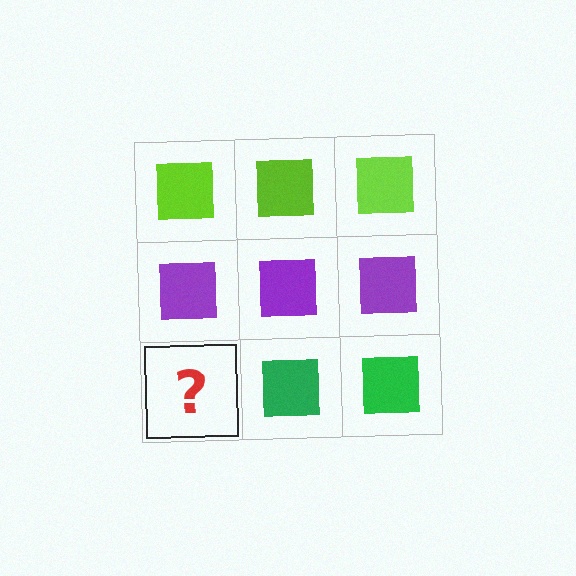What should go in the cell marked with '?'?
The missing cell should contain a green square.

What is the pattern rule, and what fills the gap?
The rule is that each row has a consistent color. The gap should be filled with a green square.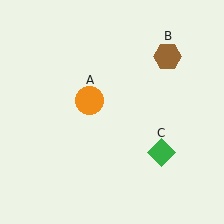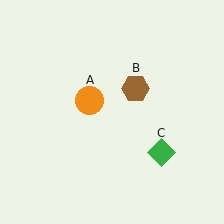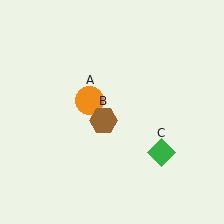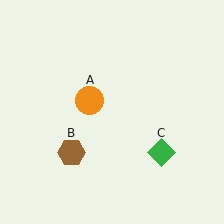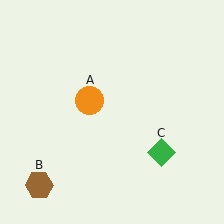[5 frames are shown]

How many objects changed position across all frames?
1 object changed position: brown hexagon (object B).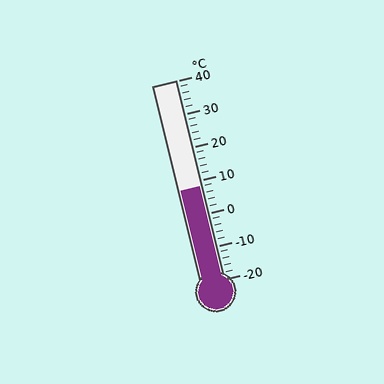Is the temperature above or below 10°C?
The temperature is below 10°C.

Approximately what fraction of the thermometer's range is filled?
The thermometer is filled to approximately 45% of its range.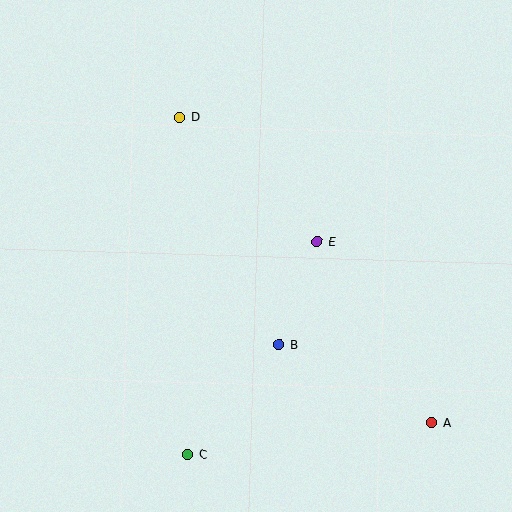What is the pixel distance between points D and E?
The distance between D and E is 185 pixels.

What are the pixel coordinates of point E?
Point E is at (317, 242).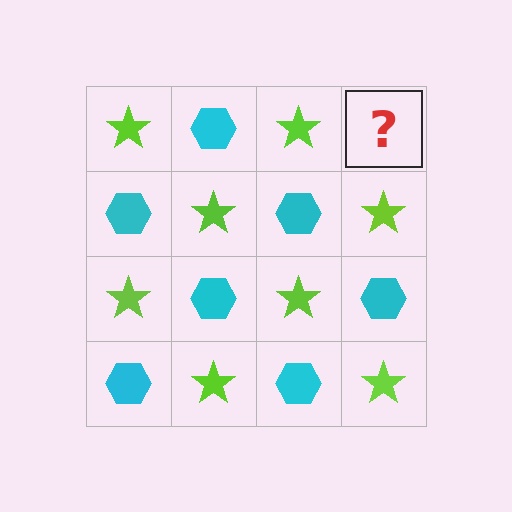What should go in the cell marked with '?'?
The missing cell should contain a cyan hexagon.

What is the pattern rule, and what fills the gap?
The rule is that it alternates lime star and cyan hexagon in a checkerboard pattern. The gap should be filled with a cyan hexagon.